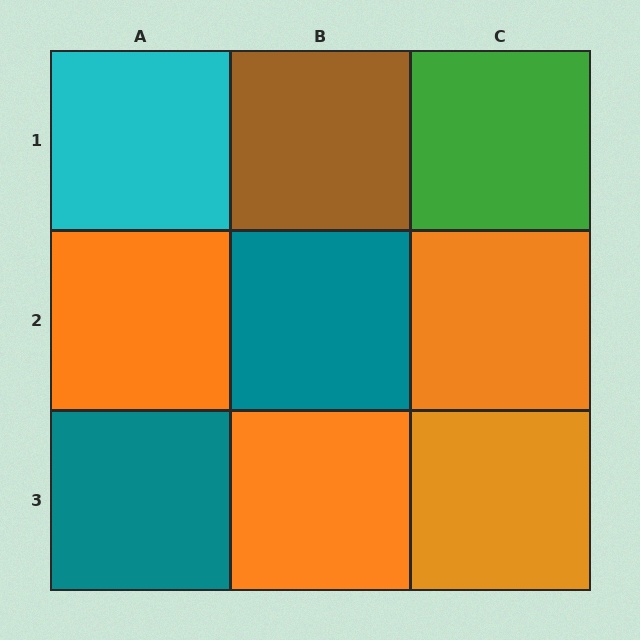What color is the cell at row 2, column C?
Orange.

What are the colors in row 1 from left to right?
Cyan, brown, green.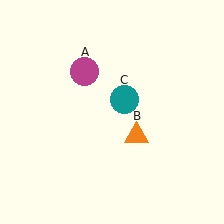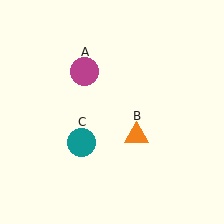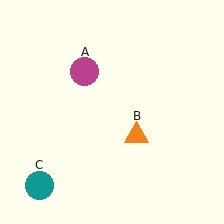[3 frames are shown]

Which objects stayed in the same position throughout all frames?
Magenta circle (object A) and orange triangle (object B) remained stationary.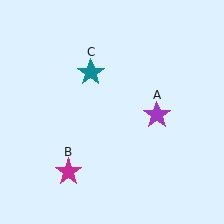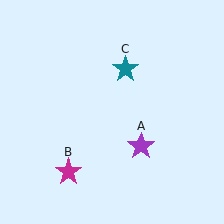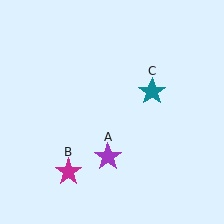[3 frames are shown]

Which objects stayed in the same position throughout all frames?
Magenta star (object B) remained stationary.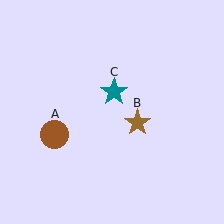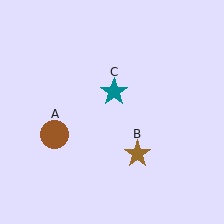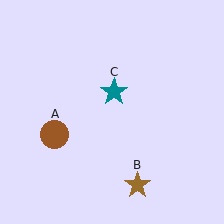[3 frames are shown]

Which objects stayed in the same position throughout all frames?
Brown circle (object A) and teal star (object C) remained stationary.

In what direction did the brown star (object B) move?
The brown star (object B) moved down.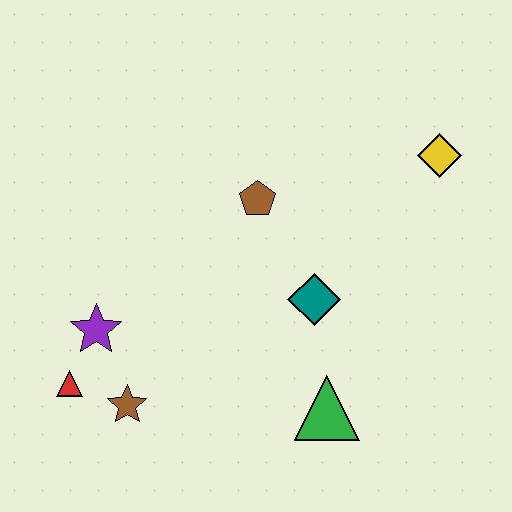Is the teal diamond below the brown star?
No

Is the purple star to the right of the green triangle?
No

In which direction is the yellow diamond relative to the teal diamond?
The yellow diamond is above the teal diamond.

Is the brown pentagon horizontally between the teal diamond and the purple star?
Yes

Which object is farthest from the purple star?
The yellow diamond is farthest from the purple star.